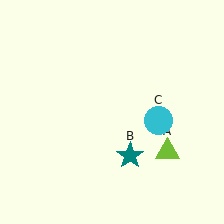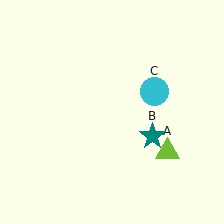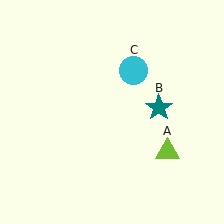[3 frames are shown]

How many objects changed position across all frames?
2 objects changed position: teal star (object B), cyan circle (object C).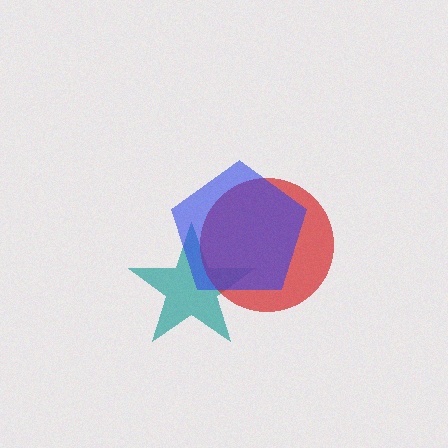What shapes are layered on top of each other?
The layered shapes are: a teal star, a red circle, a blue pentagon.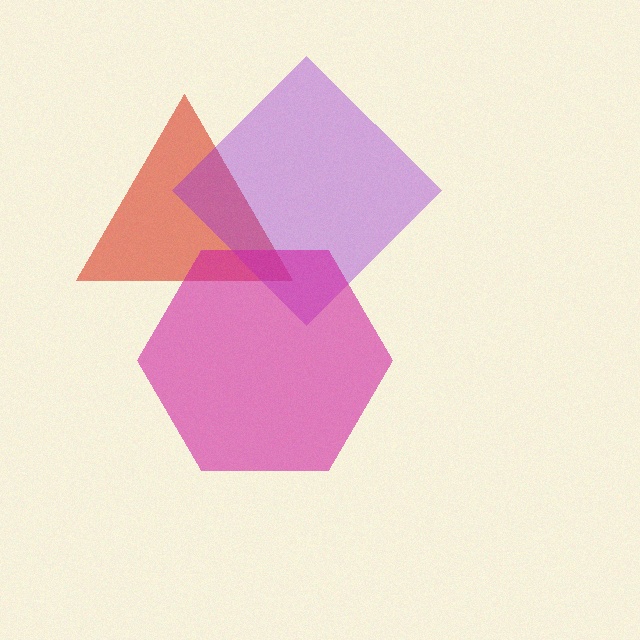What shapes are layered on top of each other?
The layered shapes are: a red triangle, a purple diamond, a magenta hexagon.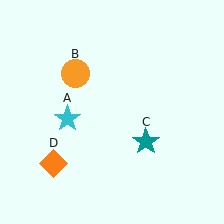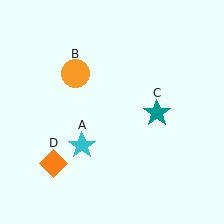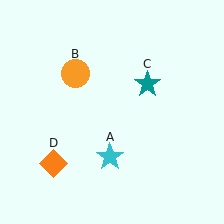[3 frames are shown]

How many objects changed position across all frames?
2 objects changed position: cyan star (object A), teal star (object C).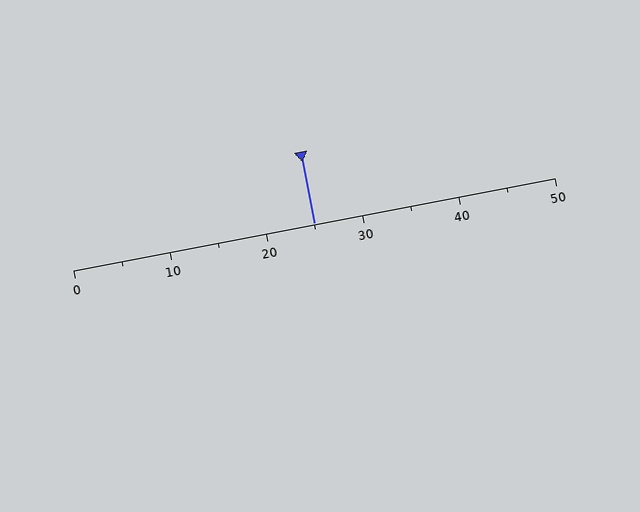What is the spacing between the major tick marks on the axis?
The major ticks are spaced 10 apart.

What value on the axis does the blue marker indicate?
The marker indicates approximately 25.